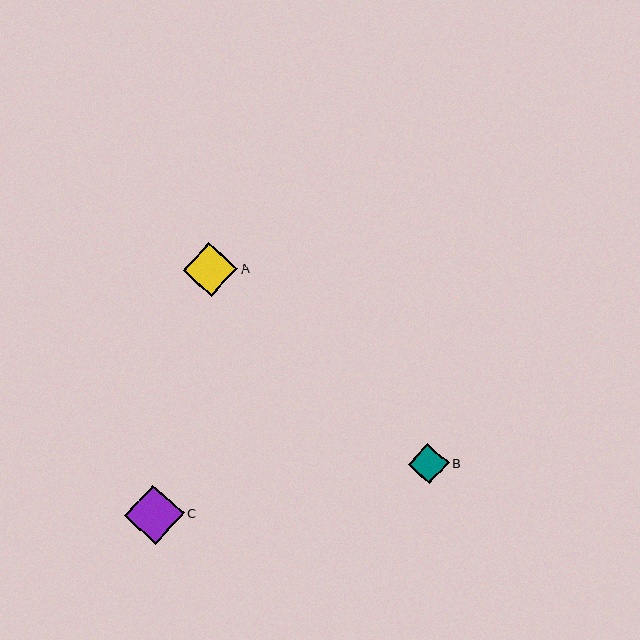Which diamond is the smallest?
Diamond B is the smallest with a size of approximately 40 pixels.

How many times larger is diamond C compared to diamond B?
Diamond C is approximately 1.5 times the size of diamond B.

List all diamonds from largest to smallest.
From largest to smallest: C, A, B.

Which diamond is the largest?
Diamond C is the largest with a size of approximately 60 pixels.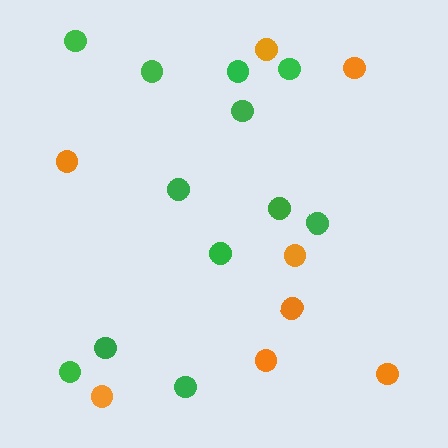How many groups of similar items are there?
There are 2 groups: one group of orange circles (8) and one group of green circles (12).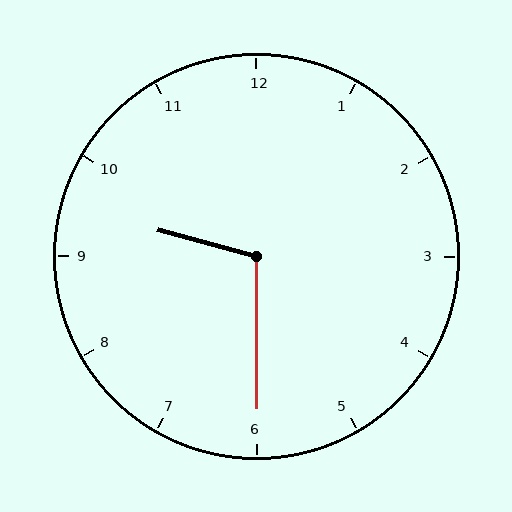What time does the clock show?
9:30.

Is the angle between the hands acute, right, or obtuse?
It is obtuse.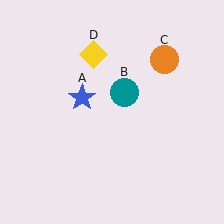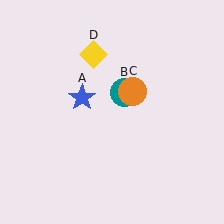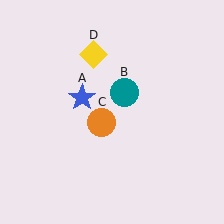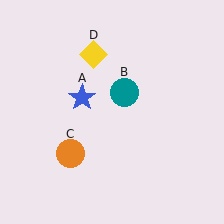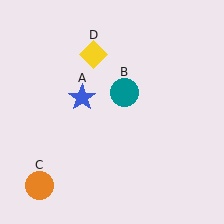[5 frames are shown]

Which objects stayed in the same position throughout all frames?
Blue star (object A) and teal circle (object B) and yellow diamond (object D) remained stationary.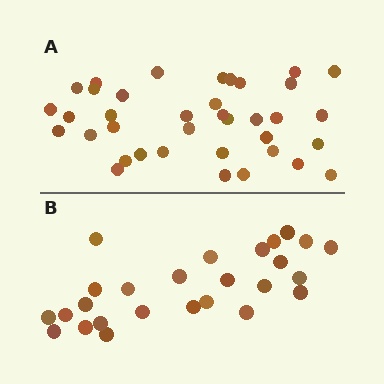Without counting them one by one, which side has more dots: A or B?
Region A (the top region) has more dots.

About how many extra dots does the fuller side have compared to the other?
Region A has roughly 12 or so more dots than region B.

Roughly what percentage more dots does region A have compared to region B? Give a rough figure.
About 40% more.